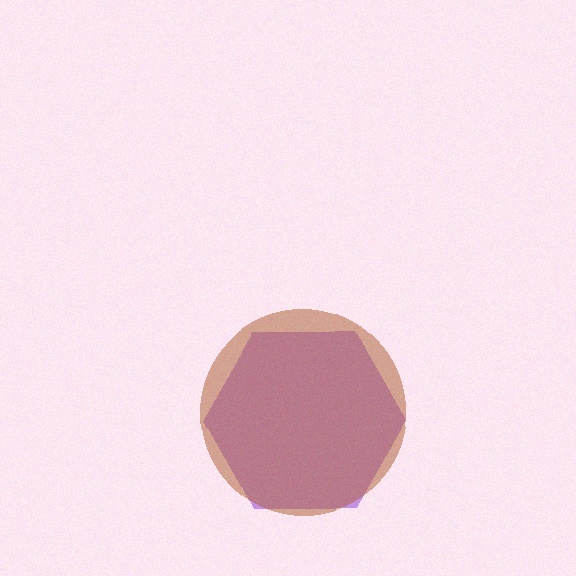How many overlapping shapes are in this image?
There are 2 overlapping shapes in the image.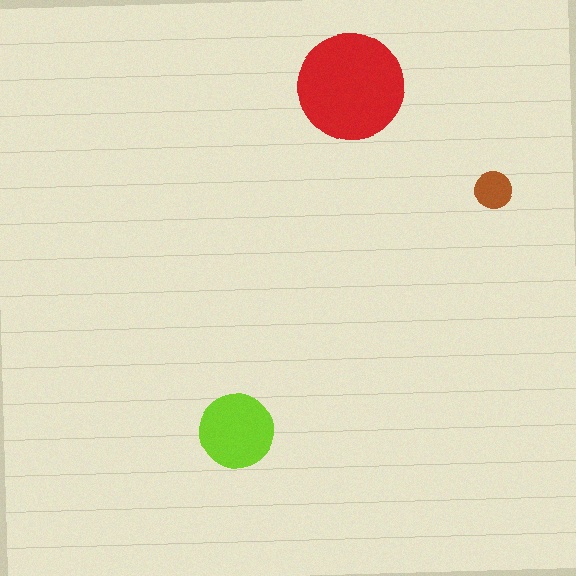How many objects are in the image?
There are 3 objects in the image.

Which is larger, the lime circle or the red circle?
The red one.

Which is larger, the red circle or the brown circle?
The red one.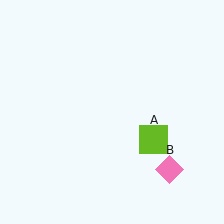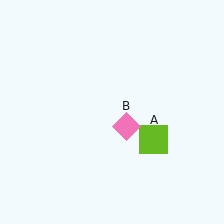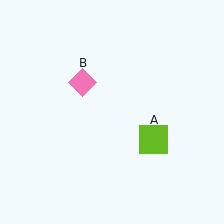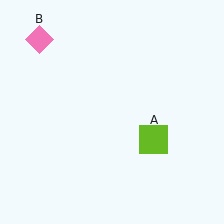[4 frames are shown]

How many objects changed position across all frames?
1 object changed position: pink diamond (object B).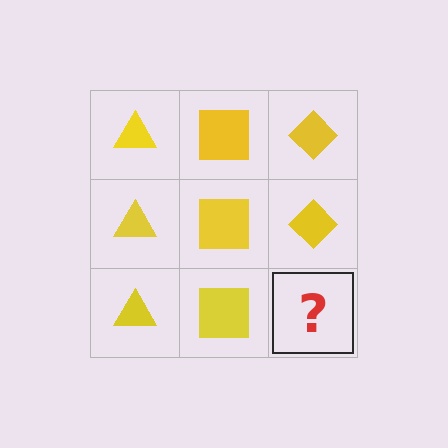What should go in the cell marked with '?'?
The missing cell should contain a yellow diamond.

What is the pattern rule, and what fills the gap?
The rule is that each column has a consistent shape. The gap should be filled with a yellow diamond.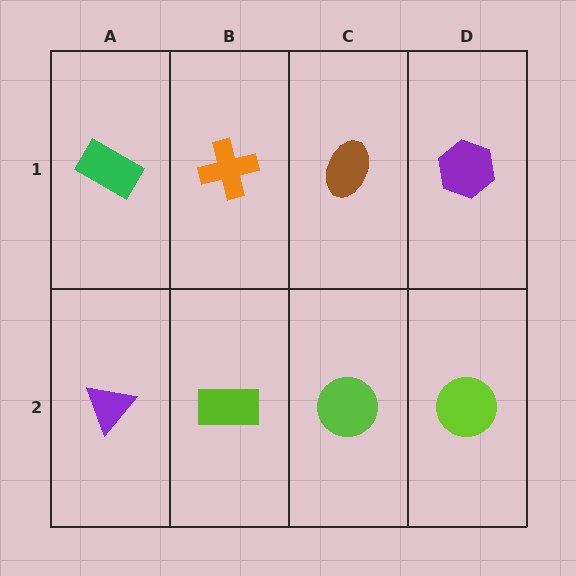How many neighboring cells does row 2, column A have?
2.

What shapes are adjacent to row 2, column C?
A brown ellipse (row 1, column C), a lime rectangle (row 2, column B), a lime circle (row 2, column D).